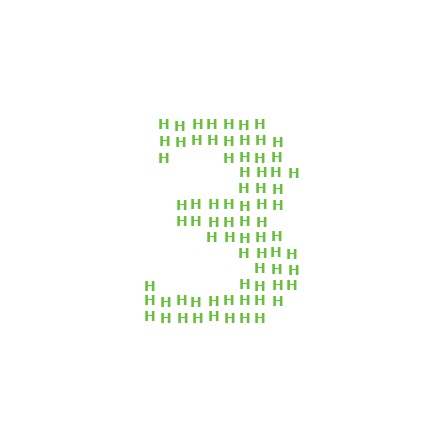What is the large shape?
The large shape is the digit 3.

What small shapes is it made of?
It is made of small letter H's.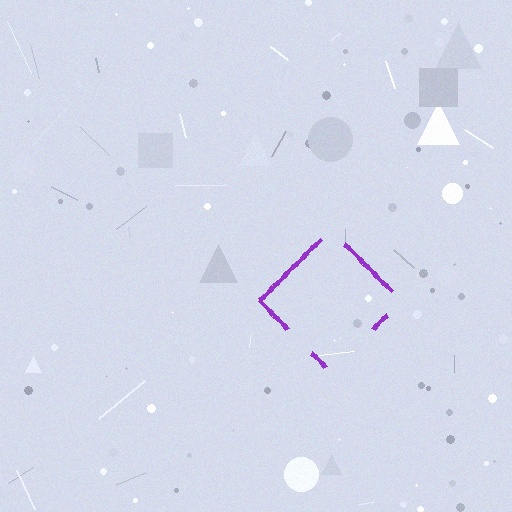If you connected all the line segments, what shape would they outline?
They would outline a diamond.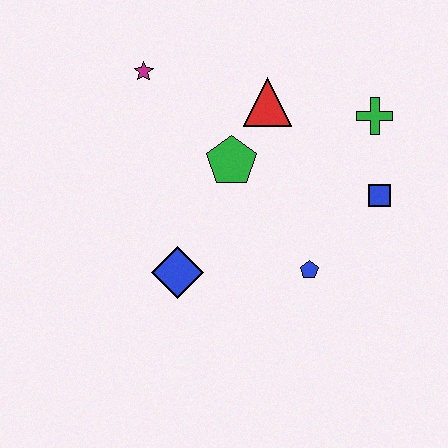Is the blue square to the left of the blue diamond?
No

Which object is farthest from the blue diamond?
The green cross is farthest from the blue diamond.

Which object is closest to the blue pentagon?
The blue square is closest to the blue pentagon.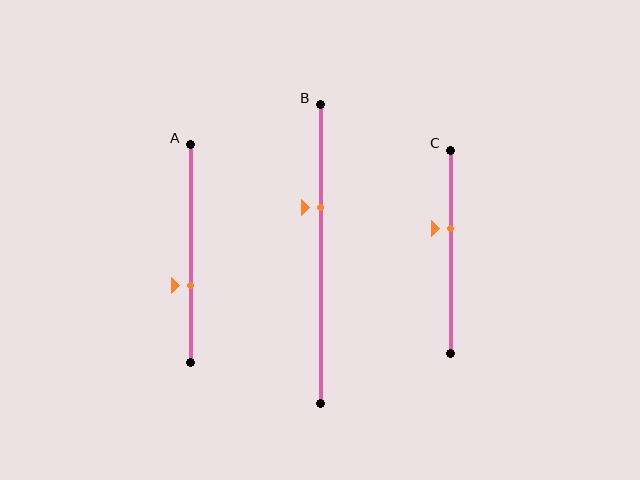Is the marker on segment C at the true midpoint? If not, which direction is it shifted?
No, the marker on segment C is shifted upward by about 12% of the segment length.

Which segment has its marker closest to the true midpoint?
Segment C has its marker closest to the true midpoint.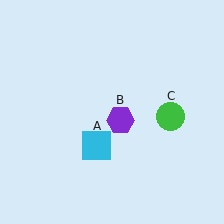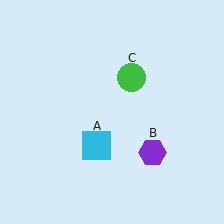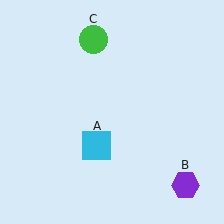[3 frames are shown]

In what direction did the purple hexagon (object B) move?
The purple hexagon (object B) moved down and to the right.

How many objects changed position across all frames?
2 objects changed position: purple hexagon (object B), green circle (object C).